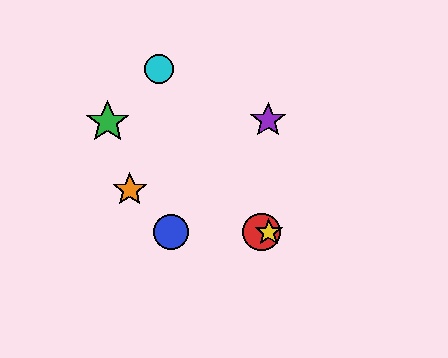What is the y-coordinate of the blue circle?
The blue circle is at y≈232.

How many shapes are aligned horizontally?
3 shapes (the red circle, the blue circle, the yellow star) are aligned horizontally.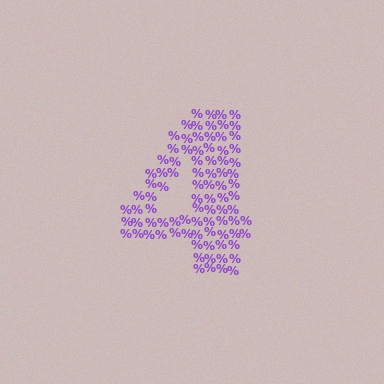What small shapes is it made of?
It is made of small percent signs.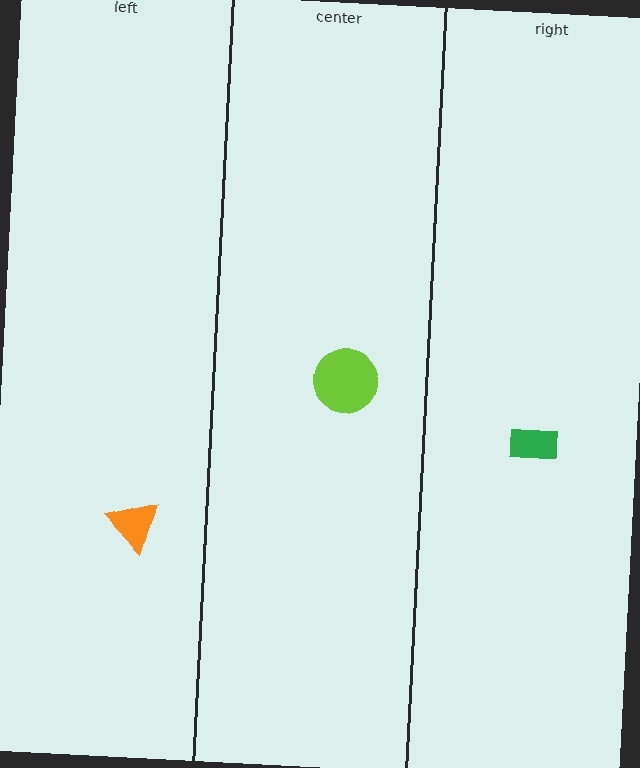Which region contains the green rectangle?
The right region.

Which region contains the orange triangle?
The left region.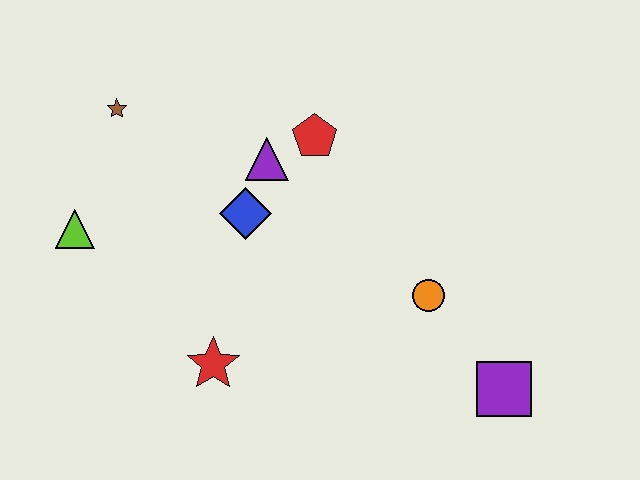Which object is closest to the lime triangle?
The brown star is closest to the lime triangle.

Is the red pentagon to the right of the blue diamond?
Yes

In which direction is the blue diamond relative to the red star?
The blue diamond is above the red star.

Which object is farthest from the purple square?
The brown star is farthest from the purple square.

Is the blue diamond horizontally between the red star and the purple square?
Yes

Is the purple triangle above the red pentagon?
No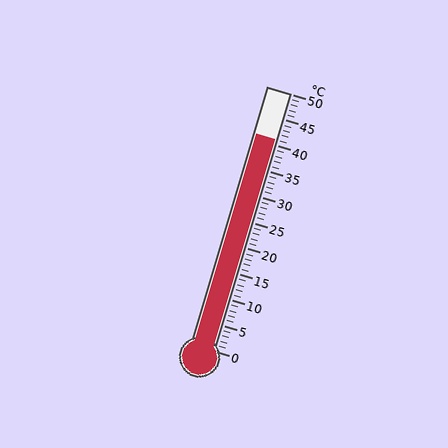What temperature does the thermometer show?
The thermometer shows approximately 41°C.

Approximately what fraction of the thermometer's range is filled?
The thermometer is filled to approximately 80% of its range.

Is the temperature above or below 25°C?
The temperature is above 25°C.